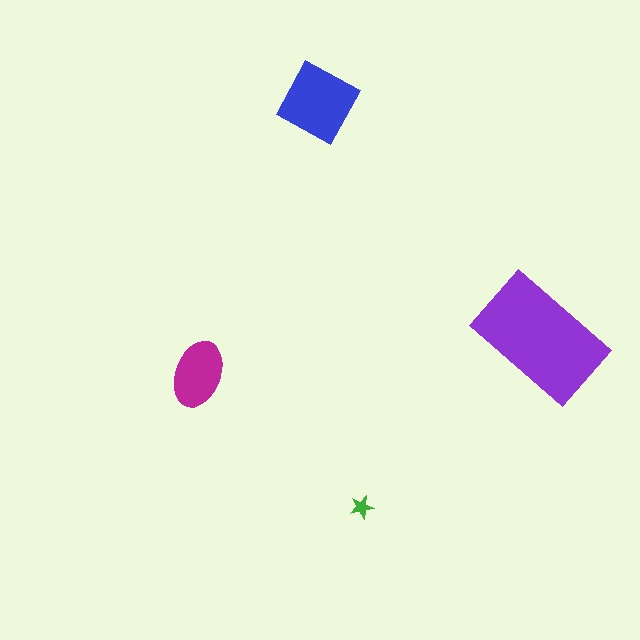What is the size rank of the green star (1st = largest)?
4th.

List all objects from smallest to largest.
The green star, the magenta ellipse, the blue diamond, the purple rectangle.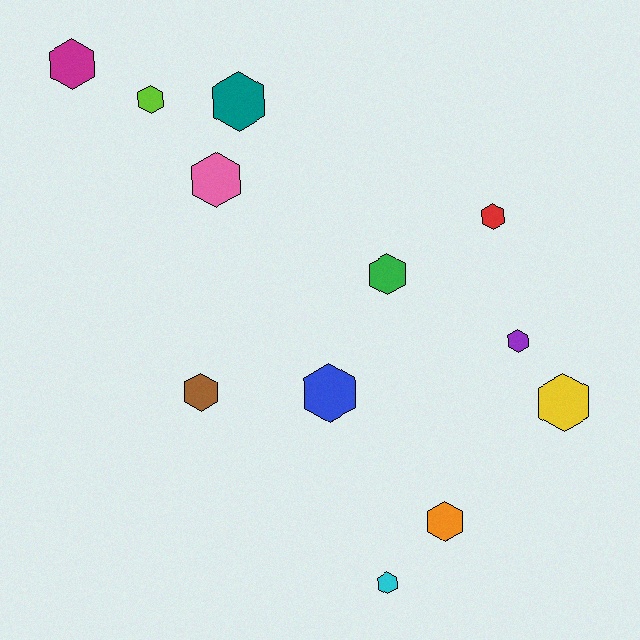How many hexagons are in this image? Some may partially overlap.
There are 12 hexagons.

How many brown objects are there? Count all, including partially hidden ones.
There is 1 brown object.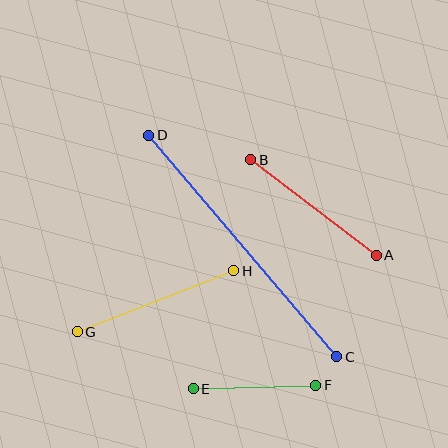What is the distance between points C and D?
The distance is approximately 290 pixels.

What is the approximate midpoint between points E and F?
The midpoint is at approximately (254, 387) pixels.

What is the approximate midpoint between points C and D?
The midpoint is at approximately (243, 246) pixels.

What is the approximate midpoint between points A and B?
The midpoint is at approximately (314, 208) pixels.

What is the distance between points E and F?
The distance is approximately 122 pixels.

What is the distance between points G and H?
The distance is approximately 168 pixels.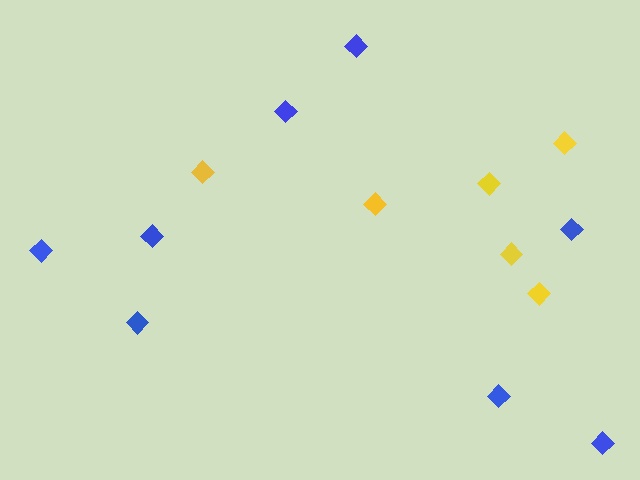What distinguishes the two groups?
There are 2 groups: one group of blue diamonds (8) and one group of yellow diamonds (6).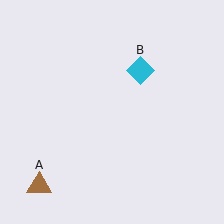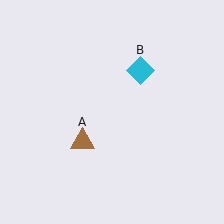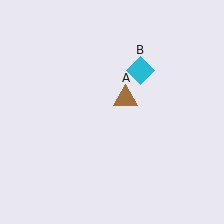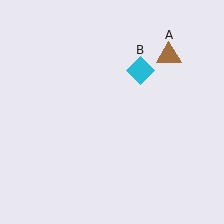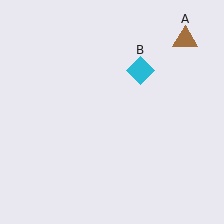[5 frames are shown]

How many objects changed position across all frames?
1 object changed position: brown triangle (object A).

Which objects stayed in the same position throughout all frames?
Cyan diamond (object B) remained stationary.